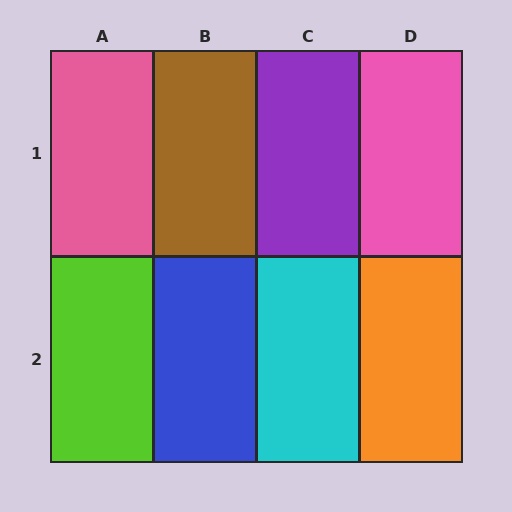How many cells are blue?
1 cell is blue.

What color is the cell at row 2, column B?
Blue.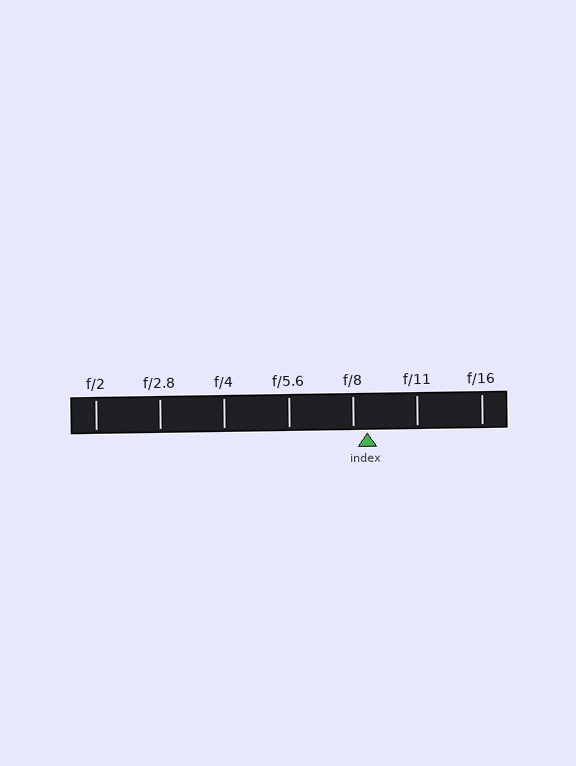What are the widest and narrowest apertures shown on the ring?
The widest aperture shown is f/2 and the narrowest is f/16.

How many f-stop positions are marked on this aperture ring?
There are 7 f-stop positions marked.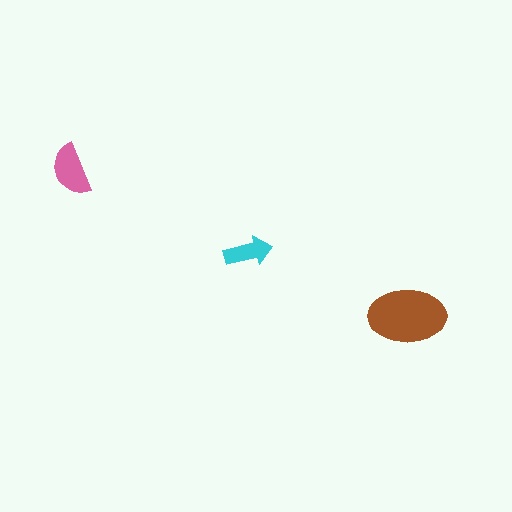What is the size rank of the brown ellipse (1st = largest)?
1st.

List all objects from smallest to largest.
The cyan arrow, the pink semicircle, the brown ellipse.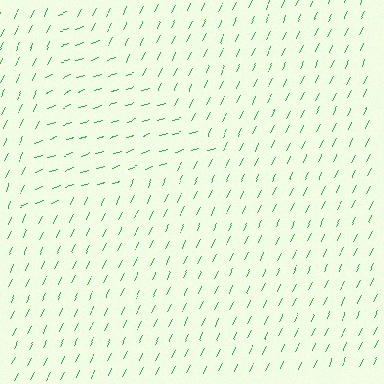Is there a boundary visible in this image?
Yes, there is a texture boundary formed by a change in line orientation.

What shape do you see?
I see a triangle.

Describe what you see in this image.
The image is filled with small green line segments. A triangle region in the image has lines oriented differently from the surrounding lines, creating a visible texture boundary.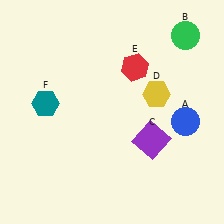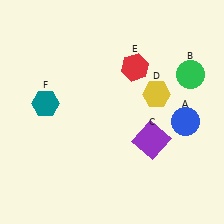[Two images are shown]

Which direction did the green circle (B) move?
The green circle (B) moved down.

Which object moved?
The green circle (B) moved down.